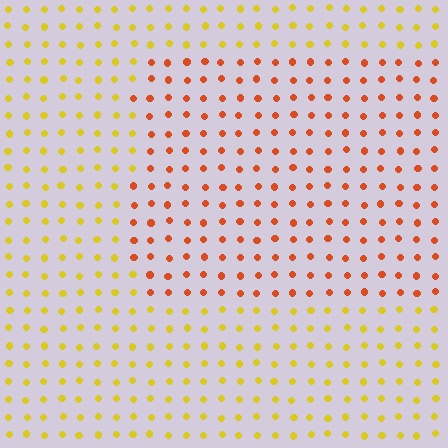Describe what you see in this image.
The image is filled with small yellow elements in a uniform arrangement. A rectangle-shaped region is visible where the elements are tinted to a slightly different hue, forming a subtle color boundary.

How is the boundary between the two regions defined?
The boundary is defined purely by a slight shift in hue (about 42 degrees). Spacing, size, and orientation are identical on both sides.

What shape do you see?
I see a rectangle.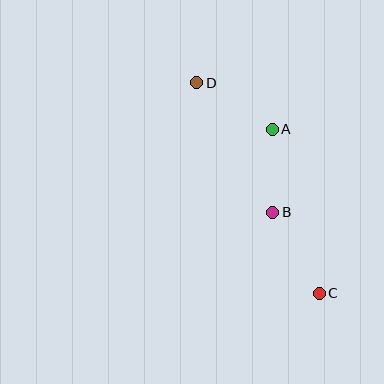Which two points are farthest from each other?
Points C and D are farthest from each other.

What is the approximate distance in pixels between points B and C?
The distance between B and C is approximately 93 pixels.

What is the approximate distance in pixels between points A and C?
The distance between A and C is approximately 170 pixels.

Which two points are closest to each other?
Points A and B are closest to each other.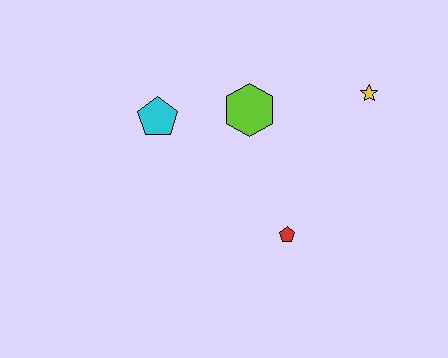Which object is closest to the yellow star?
The lime hexagon is closest to the yellow star.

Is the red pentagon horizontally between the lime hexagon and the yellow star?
Yes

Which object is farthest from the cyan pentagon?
The yellow star is farthest from the cyan pentagon.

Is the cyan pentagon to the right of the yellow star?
No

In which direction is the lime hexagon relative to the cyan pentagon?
The lime hexagon is to the right of the cyan pentagon.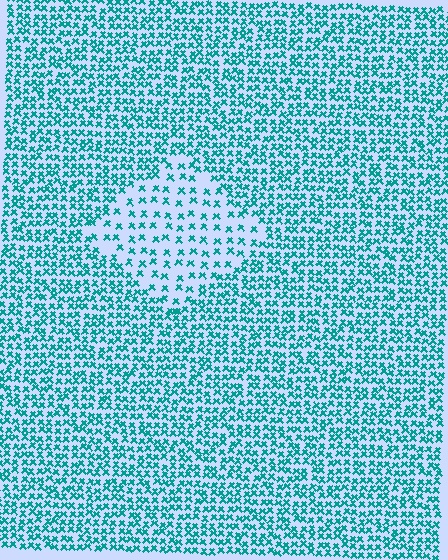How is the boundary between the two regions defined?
The boundary is defined by a change in element density (approximately 2.2x ratio). All elements are the same color, size, and shape.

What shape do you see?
I see a diamond.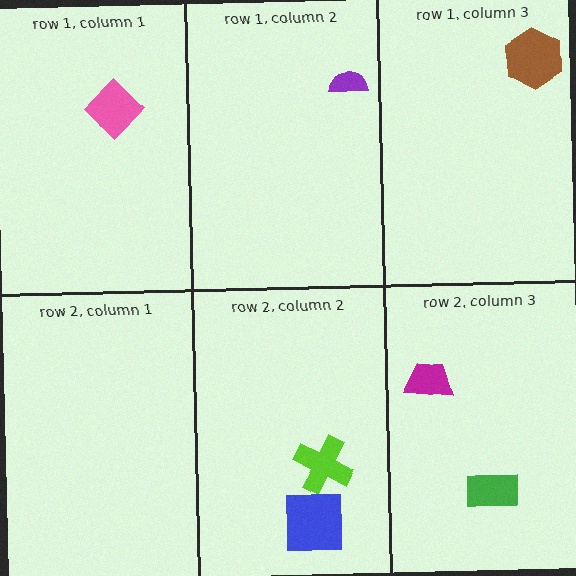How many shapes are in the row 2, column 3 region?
2.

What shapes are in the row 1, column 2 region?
The purple semicircle.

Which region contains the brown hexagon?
The row 1, column 3 region.